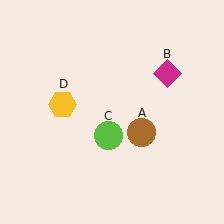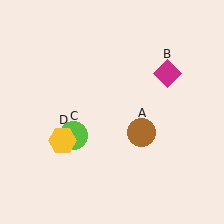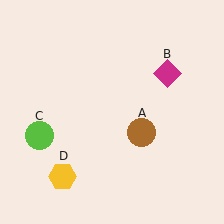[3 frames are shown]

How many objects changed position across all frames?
2 objects changed position: lime circle (object C), yellow hexagon (object D).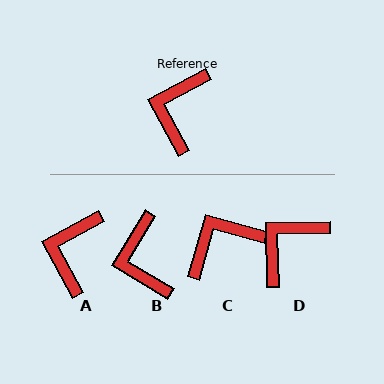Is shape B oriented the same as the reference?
No, it is off by about 31 degrees.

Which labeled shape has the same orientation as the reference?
A.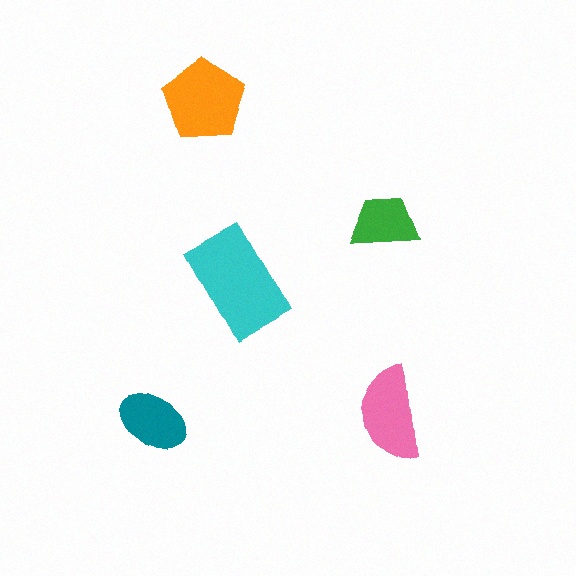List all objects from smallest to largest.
The green trapezoid, the teal ellipse, the pink semicircle, the orange pentagon, the cyan rectangle.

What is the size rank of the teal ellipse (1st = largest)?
4th.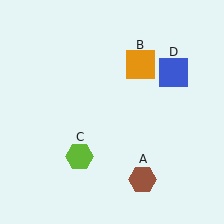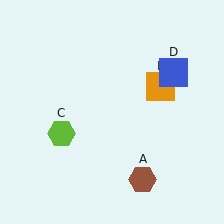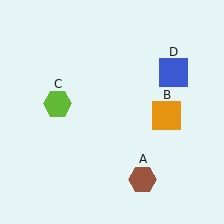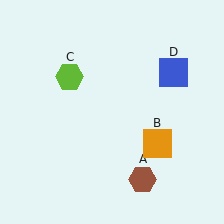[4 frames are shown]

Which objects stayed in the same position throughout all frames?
Brown hexagon (object A) and blue square (object D) remained stationary.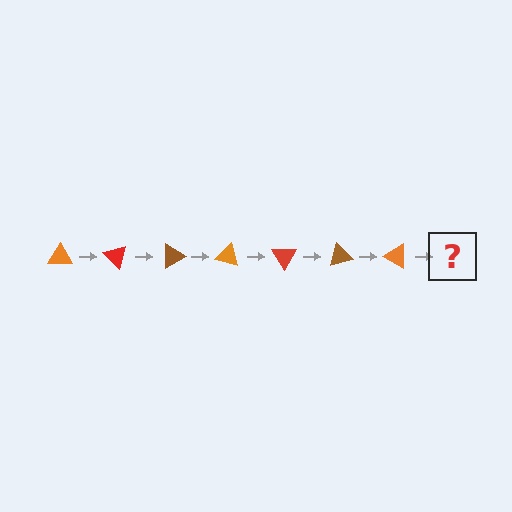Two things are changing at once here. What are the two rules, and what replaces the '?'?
The two rules are that it rotates 45 degrees each step and the color cycles through orange, red, and brown. The '?' should be a red triangle, rotated 315 degrees from the start.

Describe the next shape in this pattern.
It should be a red triangle, rotated 315 degrees from the start.